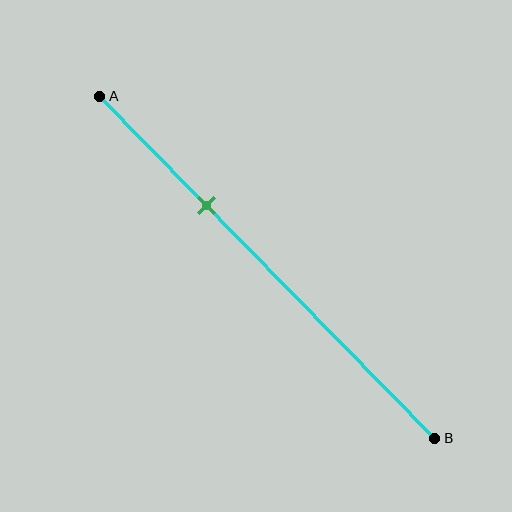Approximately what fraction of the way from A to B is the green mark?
The green mark is approximately 30% of the way from A to B.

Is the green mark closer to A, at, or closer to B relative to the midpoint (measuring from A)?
The green mark is closer to point A than the midpoint of segment AB.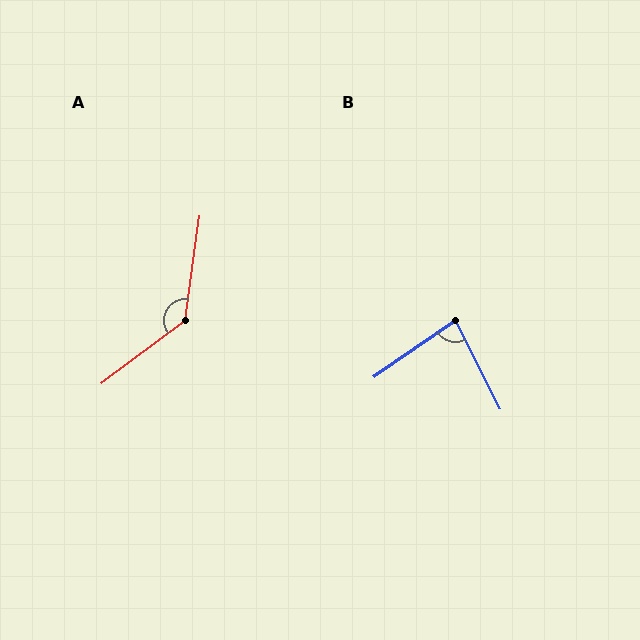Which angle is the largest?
A, at approximately 135 degrees.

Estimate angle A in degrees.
Approximately 135 degrees.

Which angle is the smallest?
B, at approximately 81 degrees.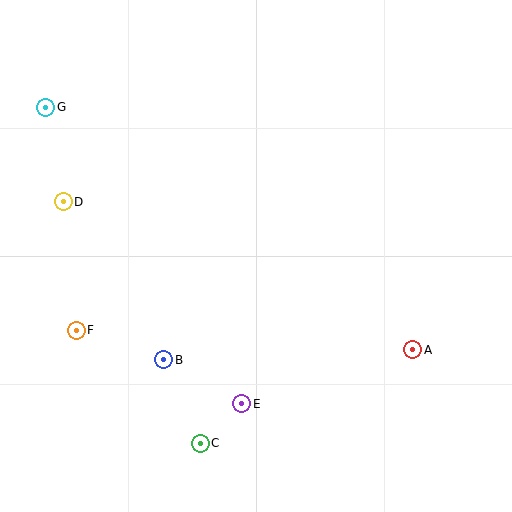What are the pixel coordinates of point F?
Point F is at (76, 330).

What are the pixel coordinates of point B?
Point B is at (164, 360).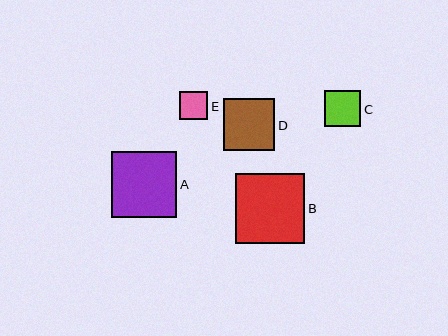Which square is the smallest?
Square E is the smallest with a size of approximately 28 pixels.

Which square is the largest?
Square B is the largest with a size of approximately 69 pixels.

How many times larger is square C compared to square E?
Square C is approximately 1.3 times the size of square E.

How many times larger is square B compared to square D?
Square B is approximately 1.4 times the size of square D.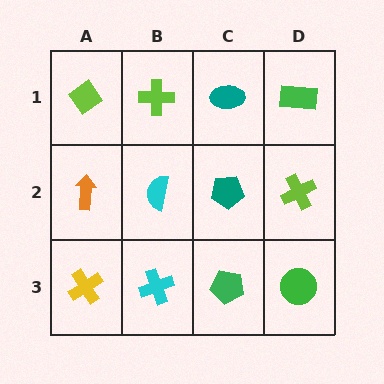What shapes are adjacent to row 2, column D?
A green rectangle (row 1, column D), a green circle (row 3, column D), a teal pentagon (row 2, column C).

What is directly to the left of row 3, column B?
A yellow cross.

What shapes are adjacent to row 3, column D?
A lime cross (row 2, column D), a green pentagon (row 3, column C).